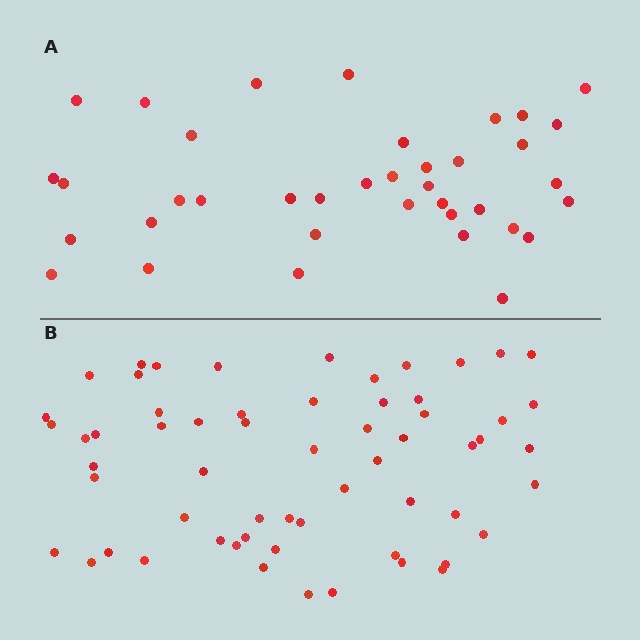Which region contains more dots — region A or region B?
Region B (the bottom region) has more dots.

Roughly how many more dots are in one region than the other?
Region B has approximately 20 more dots than region A.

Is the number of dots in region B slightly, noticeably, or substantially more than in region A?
Region B has substantially more. The ratio is roughly 1.6 to 1.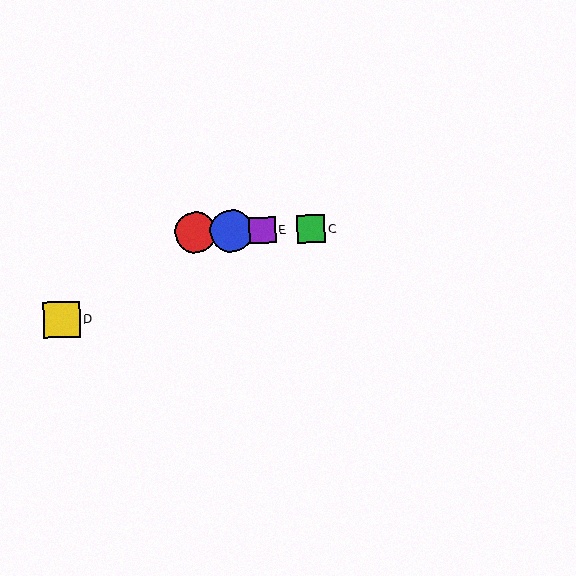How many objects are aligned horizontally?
4 objects (A, B, C, E) are aligned horizontally.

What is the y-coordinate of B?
Object B is at y≈231.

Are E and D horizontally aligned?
No, E is at y≈230 and D is at y≈320.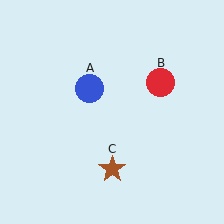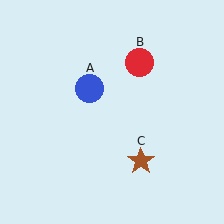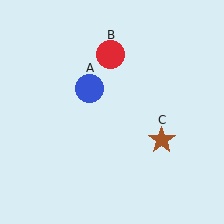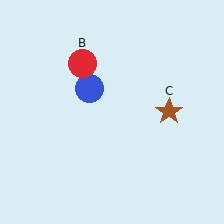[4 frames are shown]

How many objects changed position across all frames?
2 objects changed position: red circle (object B), brown star (object C).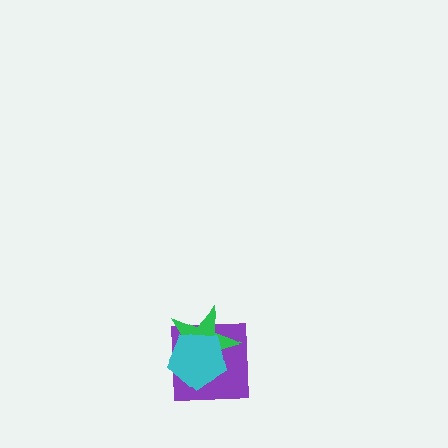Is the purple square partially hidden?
Yes, it is partially covered by another shape.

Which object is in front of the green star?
The cyan pentagon is in front of the green star.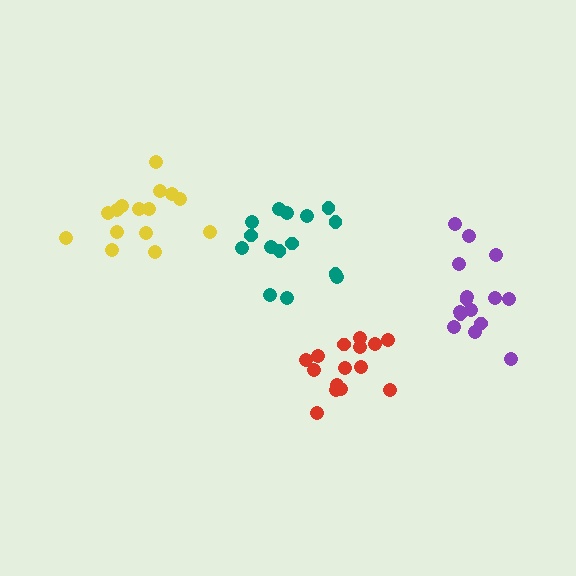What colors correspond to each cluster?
The clusters are colored: yellow, red, teal, purple.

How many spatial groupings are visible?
There are 4 spatial groupings.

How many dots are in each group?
Group 1: 15 dots, Group 2: 15 dots, Group 3: 15 dots, Group 4: 15 dots (60 total).